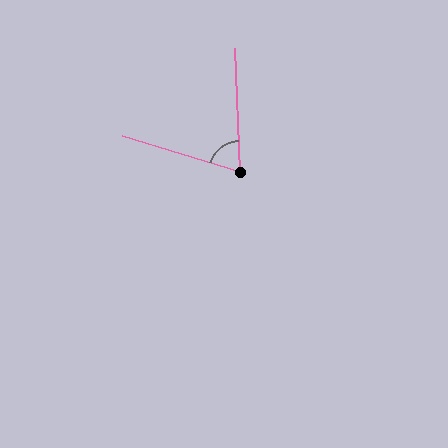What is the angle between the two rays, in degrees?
Approximately 71 degrees.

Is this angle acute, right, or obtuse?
It is acute.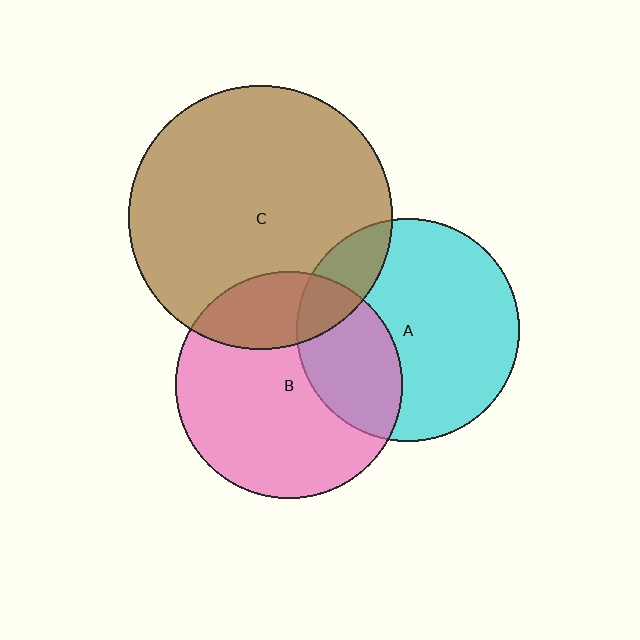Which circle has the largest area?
Circle C (brown).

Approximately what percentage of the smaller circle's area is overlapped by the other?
Approximately 15%.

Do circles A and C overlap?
Yes.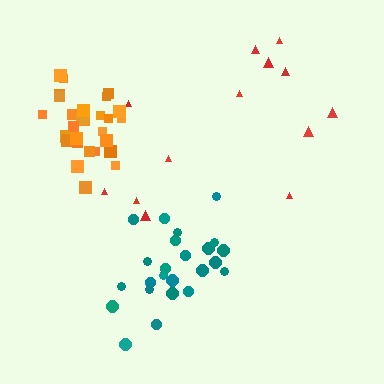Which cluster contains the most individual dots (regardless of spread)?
Orange (30).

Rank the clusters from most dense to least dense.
orange, teal, red.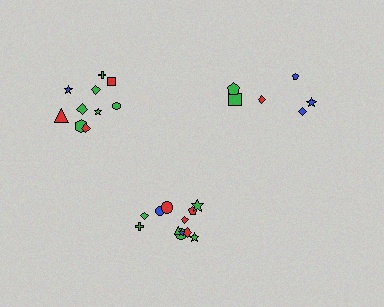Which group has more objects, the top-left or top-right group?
The top-left group.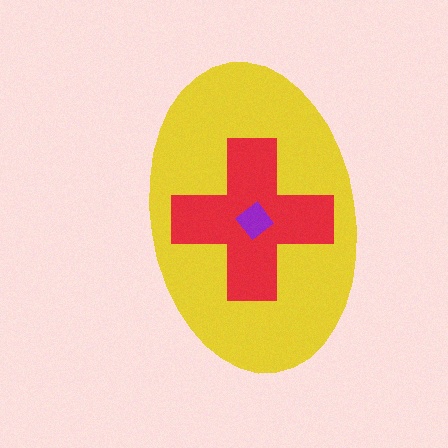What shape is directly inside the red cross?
The purple diamond.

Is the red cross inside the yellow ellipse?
Yes.